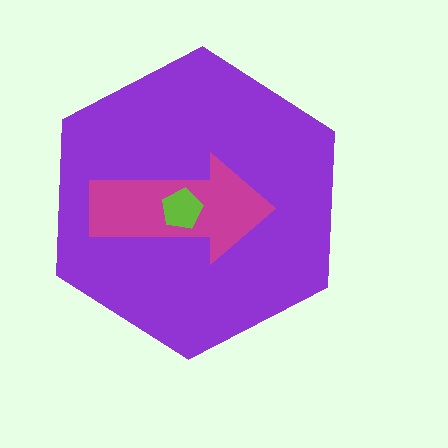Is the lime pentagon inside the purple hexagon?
Yes.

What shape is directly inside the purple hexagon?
The magenta arrow.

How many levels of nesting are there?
3.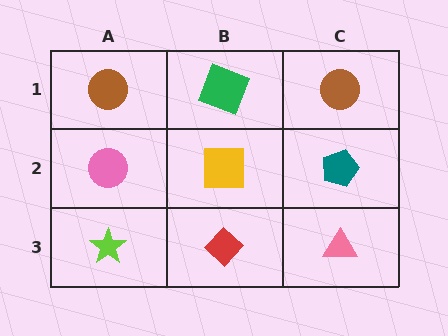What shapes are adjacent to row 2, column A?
A brown circle (row 1, column A), a lime star (row 3, column A), a yellow square (row 2, column B).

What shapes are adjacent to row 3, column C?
A teal pentagon (row 2, column C), a red diamond (row 3, column B).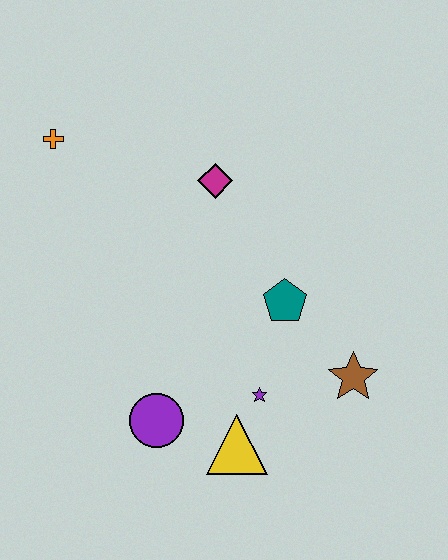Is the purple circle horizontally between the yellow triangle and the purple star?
No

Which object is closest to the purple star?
The yellow triangle is closest to the purple star.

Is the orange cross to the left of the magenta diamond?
Yes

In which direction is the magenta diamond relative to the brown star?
The magenta diamond is above the brown star.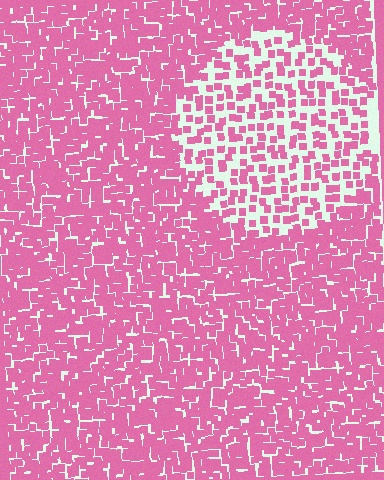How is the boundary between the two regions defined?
The boundary is defined by a change in element density (approximately 2.2x ratio). All elements are the same color, size, and shape.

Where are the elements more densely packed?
The elements are more densely packed outside the circle boundary.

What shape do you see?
I see a circle.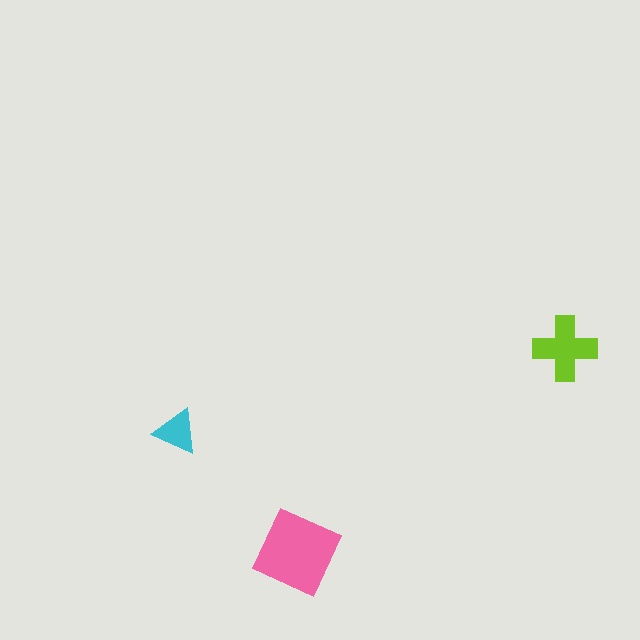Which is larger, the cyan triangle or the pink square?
The pink square.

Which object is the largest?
The pink square.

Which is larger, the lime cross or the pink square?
The pink square.